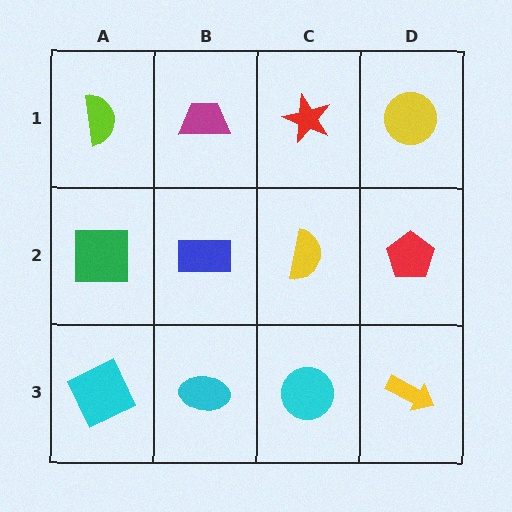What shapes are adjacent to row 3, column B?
A blue rectangle (row 2, column B), a cyan square (row 3, column A), a cyan circle (row 3, column C).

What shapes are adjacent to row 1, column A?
A green square (row 2, column A), a magenta trapezoid (row 1, column B).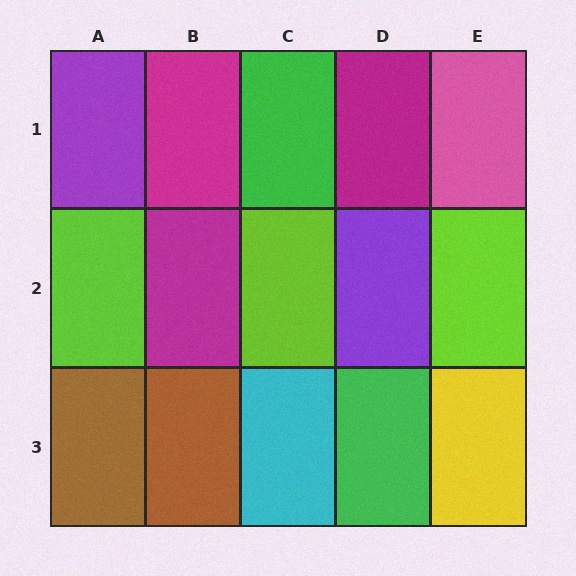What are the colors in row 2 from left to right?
Lime, magenta, lime, purple, lime.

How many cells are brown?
2 cells are brown.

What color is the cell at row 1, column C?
Green.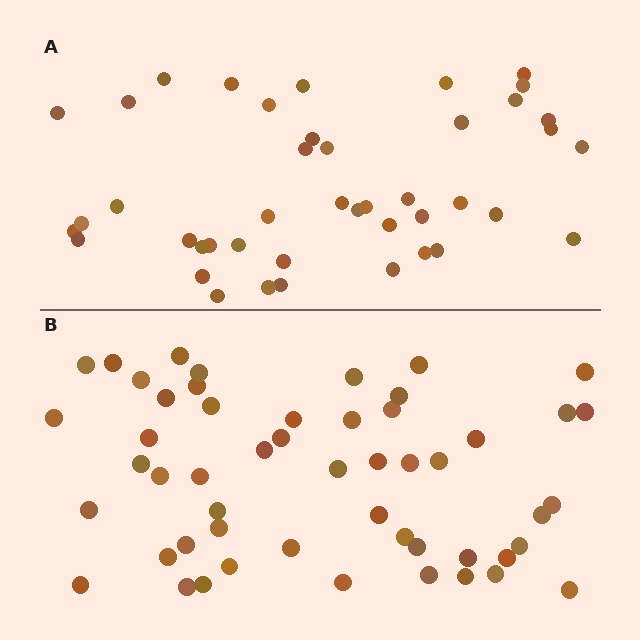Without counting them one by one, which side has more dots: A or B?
Region B (the bottom region) has more dots.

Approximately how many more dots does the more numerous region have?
Region B has roughly 8 or so more dots than region A.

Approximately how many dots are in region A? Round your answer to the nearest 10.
About 40 dots. (The exact count is 43, which rounds to 40.)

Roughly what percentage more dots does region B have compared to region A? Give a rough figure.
About 20% more.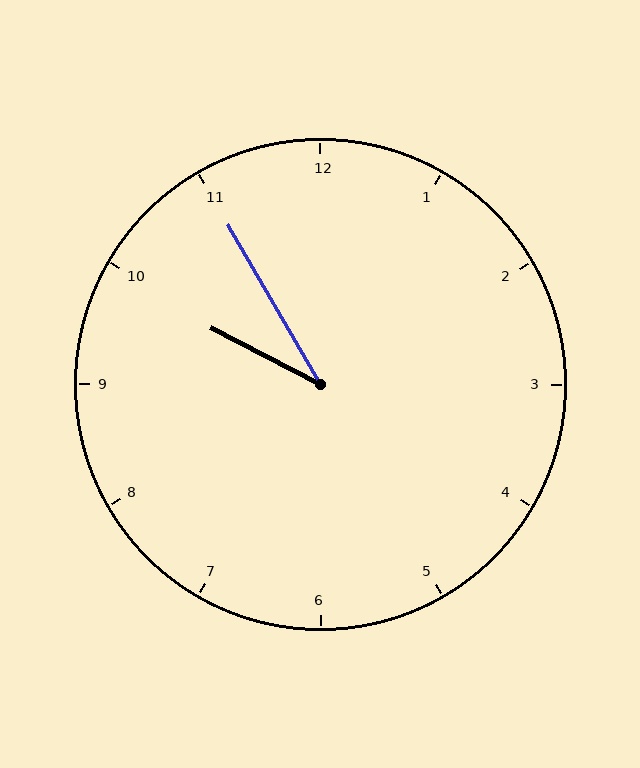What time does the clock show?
9:55.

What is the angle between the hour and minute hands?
Approximately 32 degrees.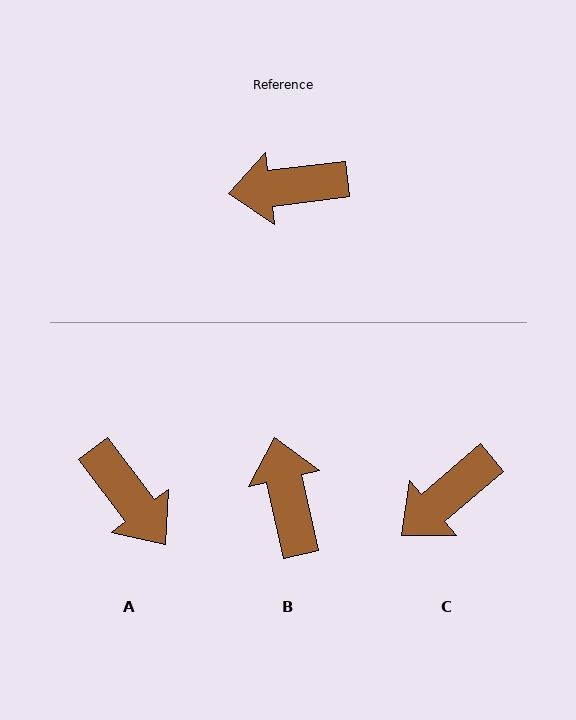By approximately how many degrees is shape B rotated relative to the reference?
Approximately 84 degrees clockwise.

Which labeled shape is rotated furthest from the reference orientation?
A, about 120 degrees away.